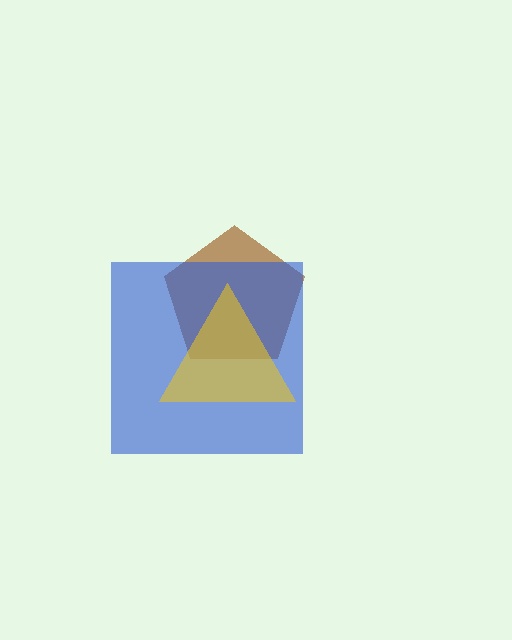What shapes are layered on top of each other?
The layered shapes are: a brown pentagon, a blue square, a yellow triangle.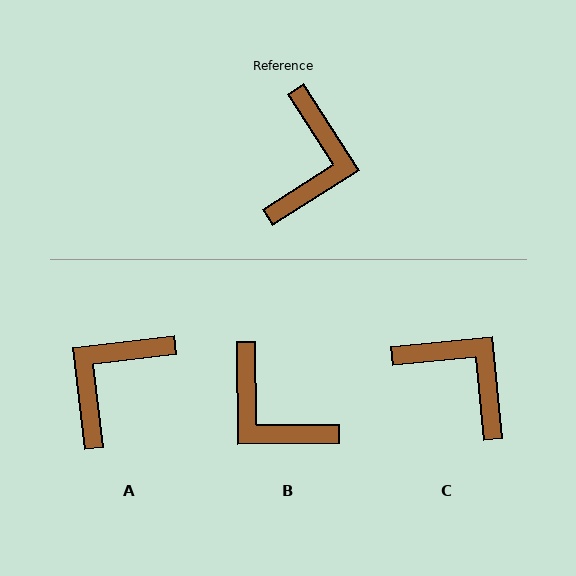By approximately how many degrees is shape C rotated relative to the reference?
Approximately 63 degrees counter-clockwise.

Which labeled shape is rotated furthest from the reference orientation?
A, about 154 degrees away.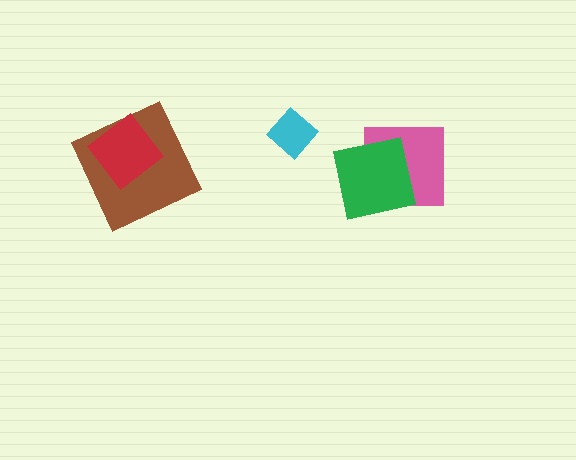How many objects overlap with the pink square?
1 object overlaps with the pink square.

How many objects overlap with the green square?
1 object overlaps with the green square.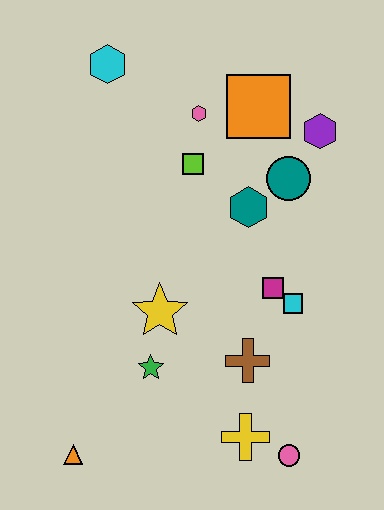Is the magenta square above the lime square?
No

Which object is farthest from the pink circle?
The cyan hexagon is farthest from the pink circle.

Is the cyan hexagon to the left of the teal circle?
Yes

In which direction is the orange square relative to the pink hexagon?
The orange square is to the right of the pink hexagon.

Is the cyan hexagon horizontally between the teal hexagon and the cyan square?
No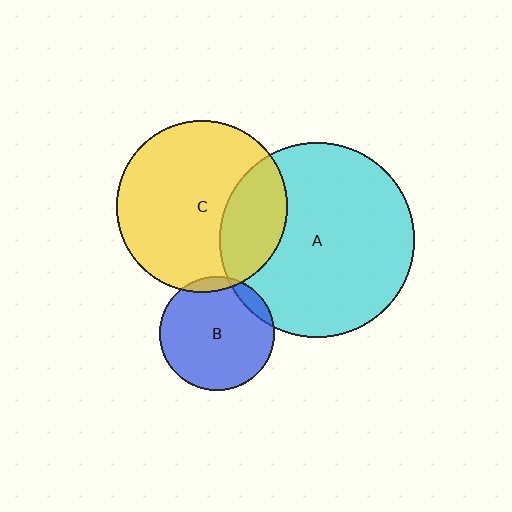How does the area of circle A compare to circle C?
Approximately 1.3 times.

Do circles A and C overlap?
Yes.